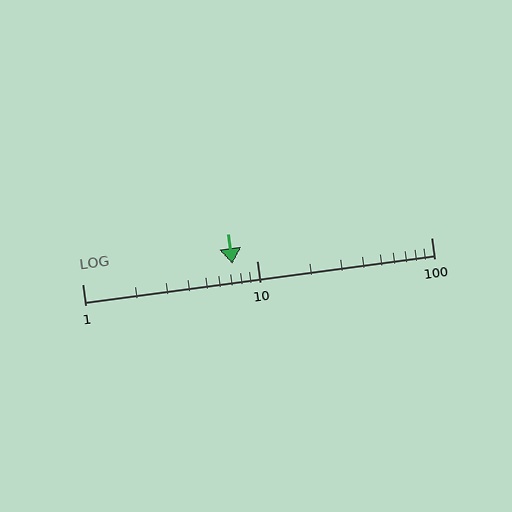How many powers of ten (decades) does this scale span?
The scale spans 2 decades, from 1 to 100.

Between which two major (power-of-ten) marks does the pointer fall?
The pointer is between 1 and 10.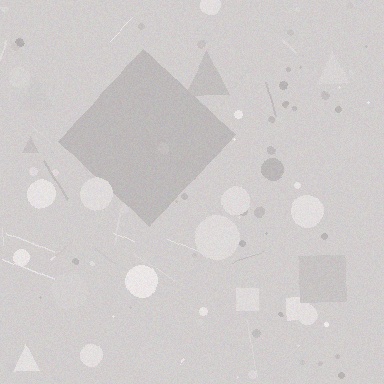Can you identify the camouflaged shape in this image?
The camouflaged shape is a diamond.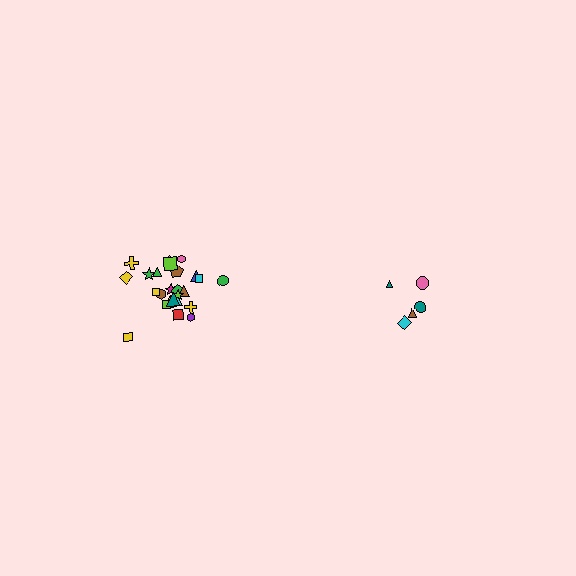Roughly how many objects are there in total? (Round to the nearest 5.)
Roughly 30 objects in total.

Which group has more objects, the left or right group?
The left group.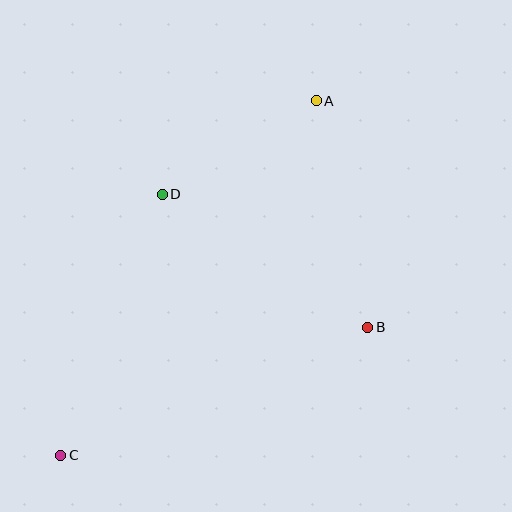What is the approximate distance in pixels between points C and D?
The distance between C and D is approximately 280 pixels.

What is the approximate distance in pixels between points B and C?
The distance between B and C is approximately 332 pixels.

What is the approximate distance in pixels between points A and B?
The distance between A and B is approximately 232 pixels.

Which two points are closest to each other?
Points A and D are closest to each other.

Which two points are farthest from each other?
Points A and C are farthest from each other.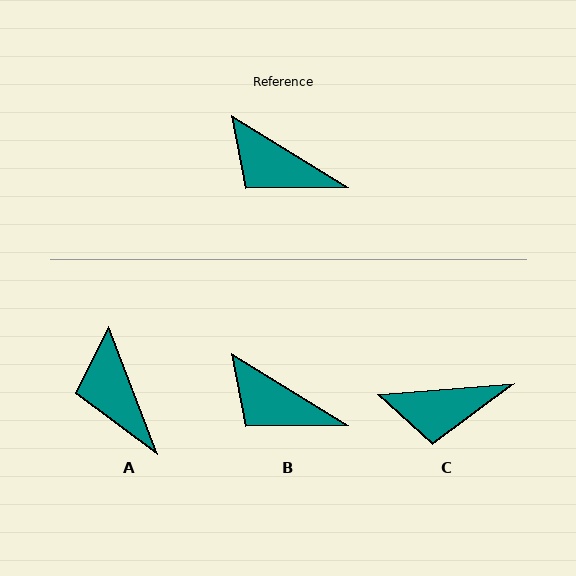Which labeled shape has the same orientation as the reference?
B.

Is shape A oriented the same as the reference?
No, it is off by about 38 degrees.